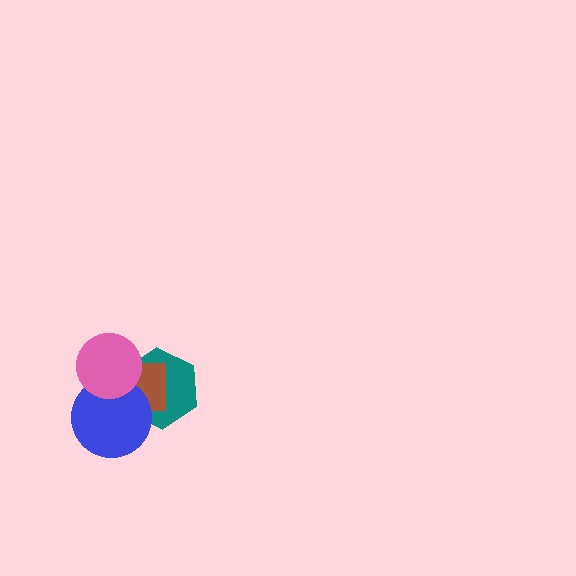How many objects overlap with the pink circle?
3 objects overlap with the pink circle.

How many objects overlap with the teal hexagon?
3 objects overlap with the teal hexagon.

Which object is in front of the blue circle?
The pink circle is in front of the blue circle.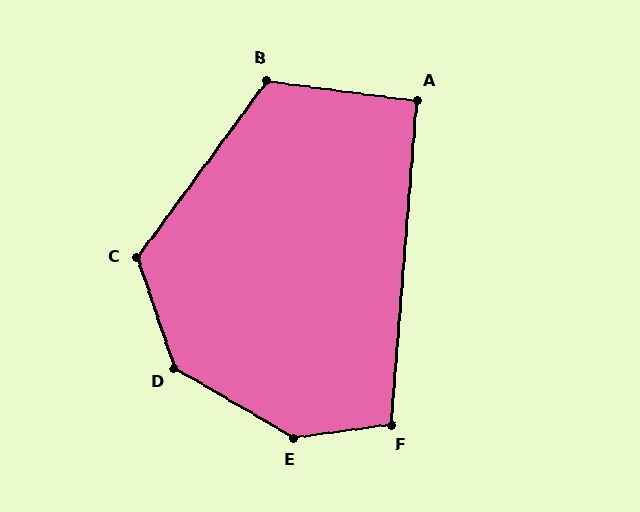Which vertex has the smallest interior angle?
A, at approximately 93 degrees.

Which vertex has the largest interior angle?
E, at approximately 142 degrees.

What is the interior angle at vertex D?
Approximately 139 degrees (obtuse).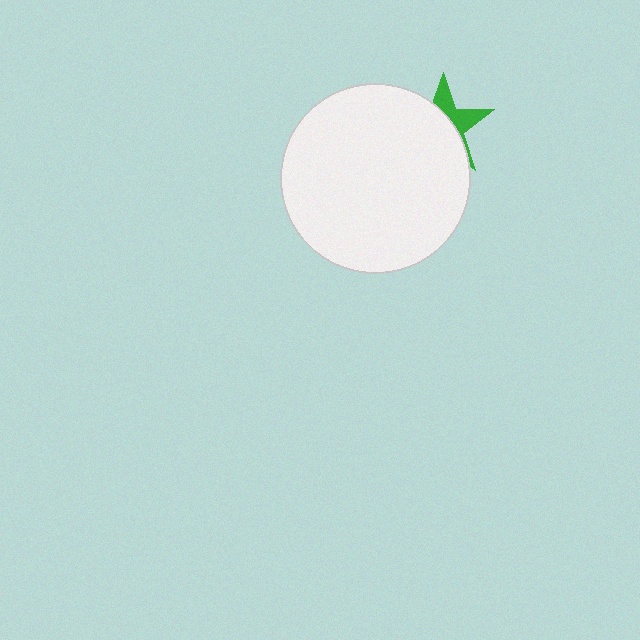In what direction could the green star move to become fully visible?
The green star could move toward the upper-right. That would shift it out from behind the white circle entirely.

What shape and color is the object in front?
The object in front is a white circle.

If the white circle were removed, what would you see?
You would see the complete green star.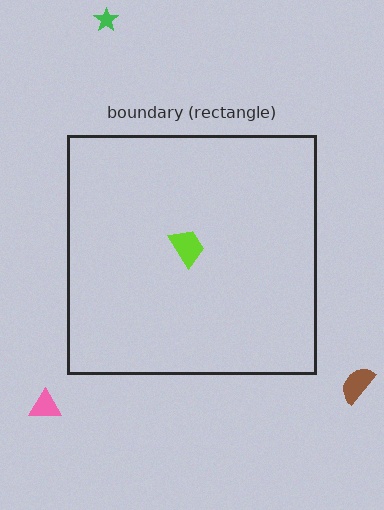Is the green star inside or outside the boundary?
Outside.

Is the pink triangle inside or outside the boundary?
Outside.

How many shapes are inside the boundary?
1 inside, 3 outside.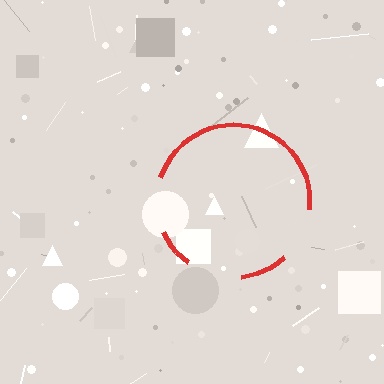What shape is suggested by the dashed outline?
The dashed outline suggests a circle.